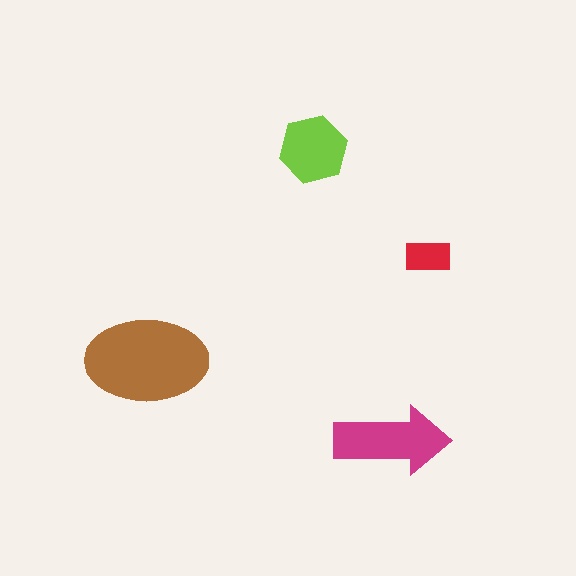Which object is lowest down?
The magenta arrow is bottommost.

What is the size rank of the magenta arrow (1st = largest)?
2nd.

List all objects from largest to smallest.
The brown ellipse, the magenta arrow, the lime hexagon, the red rectangle.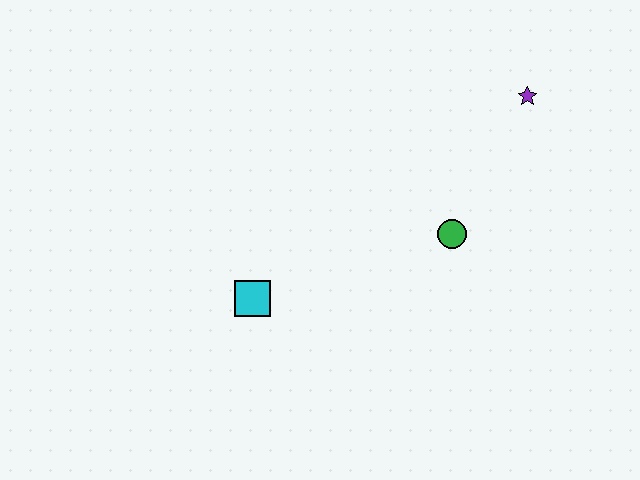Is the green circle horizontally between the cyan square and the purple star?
Yes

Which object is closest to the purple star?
The green circle is closest to the purple star.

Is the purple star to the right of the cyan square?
Yes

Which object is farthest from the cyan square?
The purple star is farthest from the cyan square.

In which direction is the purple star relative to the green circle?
The purple star is above the green circle.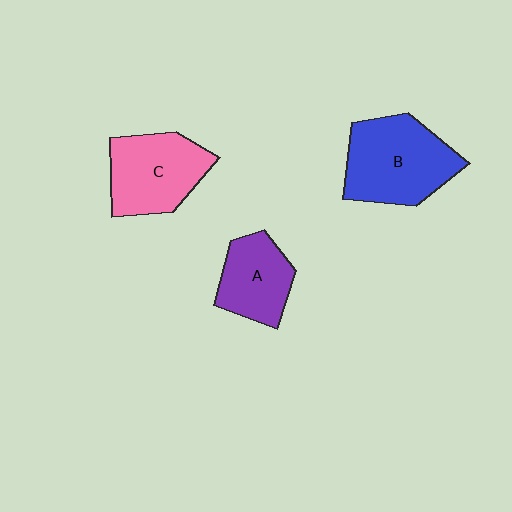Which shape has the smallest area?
Shape A (purple).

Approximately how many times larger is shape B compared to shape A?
Approximately 1.6 times.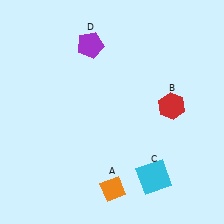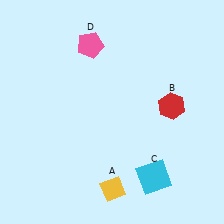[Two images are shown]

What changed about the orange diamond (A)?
In Image 1, A is orange. In Image 2, it changed to yellow.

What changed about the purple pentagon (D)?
In Image 1, D is purple. In Image 2, it changed to pink.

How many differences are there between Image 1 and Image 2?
There are 2 differences between the two images.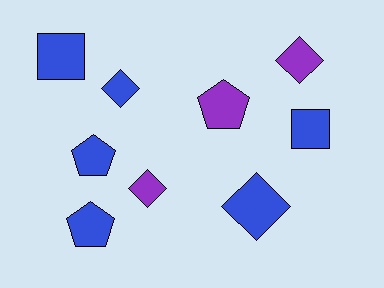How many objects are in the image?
There are 9 objects.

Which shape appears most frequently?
Diamond, with 4 objects.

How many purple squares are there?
There are no purple squares.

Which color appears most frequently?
Blue, with 6 objects.